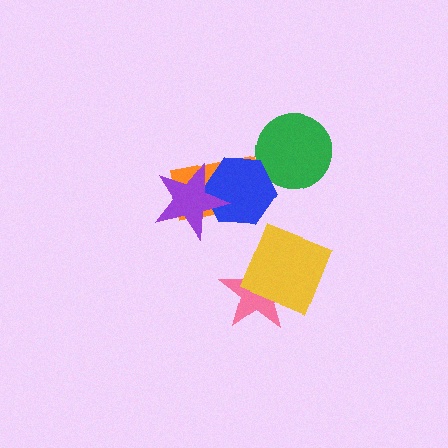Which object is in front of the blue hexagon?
The purple star is in front of the blue hexagon.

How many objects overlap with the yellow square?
1 object overlaps with the yellow square.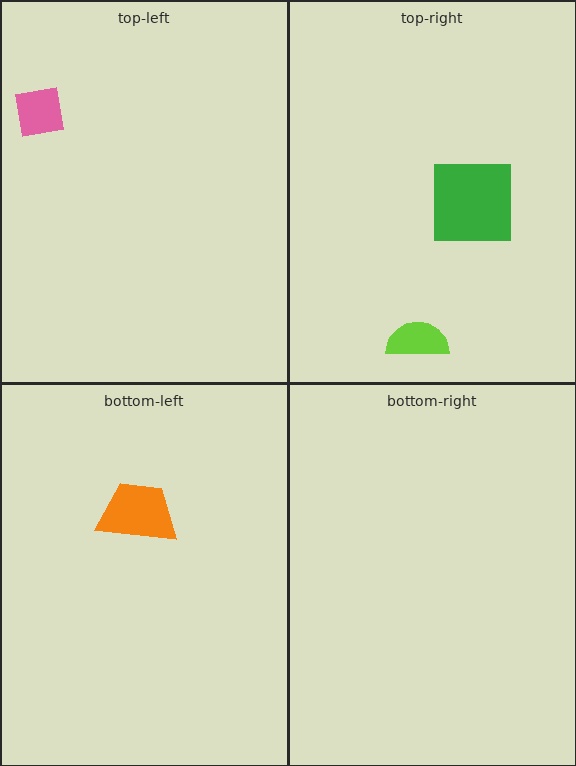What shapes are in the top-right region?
The green square, the lime semicircle.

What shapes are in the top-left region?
The pink square.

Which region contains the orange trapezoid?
The bottom-left region.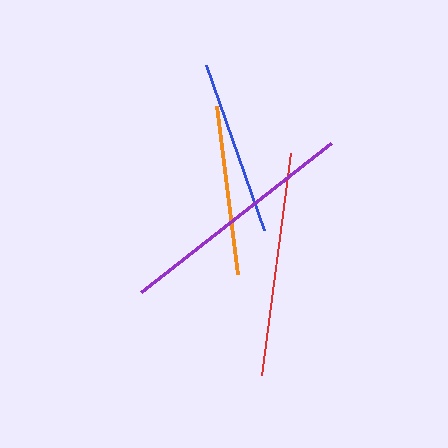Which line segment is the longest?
The purple line is the longest at approximately 241 pixels.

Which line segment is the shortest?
The orange line is the shortest at approximately 169 pixels.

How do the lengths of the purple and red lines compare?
The purple and red lines are approximately the same length.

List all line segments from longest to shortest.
From longest to shortest: purple, red, blue, orange.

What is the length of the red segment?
The red segment is approximately 225 pixels long.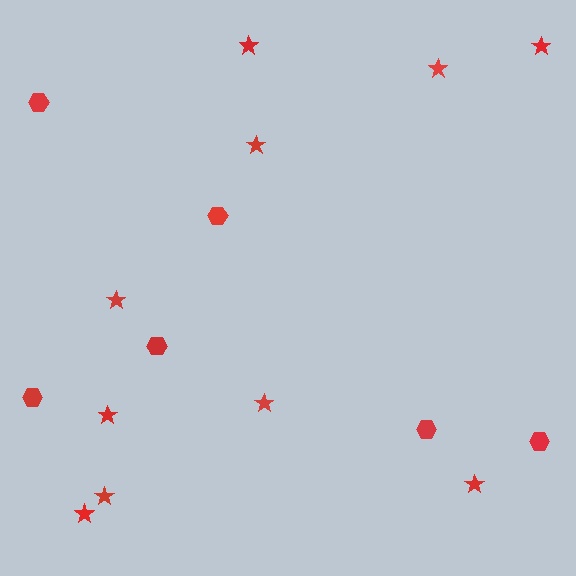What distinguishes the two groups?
There are 2 groups: one group of stars (10) and one group of hexagons (6).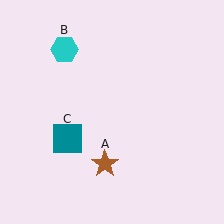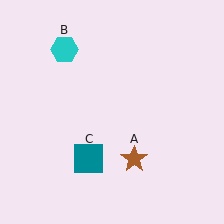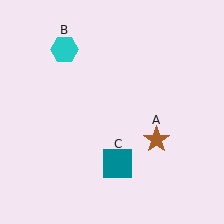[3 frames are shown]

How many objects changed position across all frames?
2 objects changed position: brown star (object A), teal square (object C).